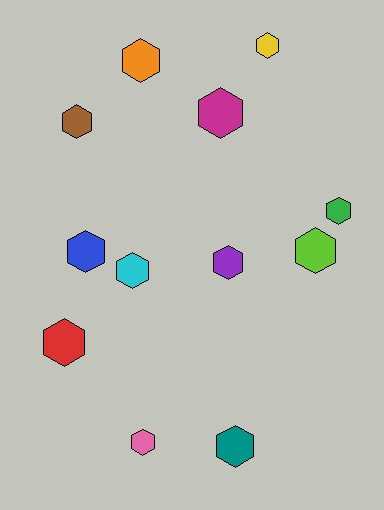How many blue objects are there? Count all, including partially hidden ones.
There is 1 blue object.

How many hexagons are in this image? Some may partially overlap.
There are 12 hexagons.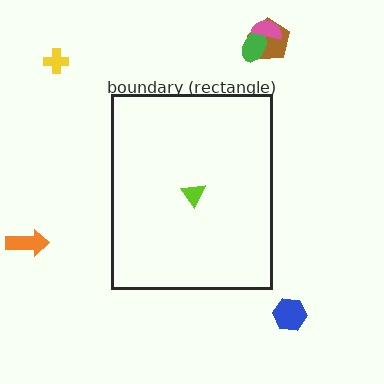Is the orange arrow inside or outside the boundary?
Outside.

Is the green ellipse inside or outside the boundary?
Outside.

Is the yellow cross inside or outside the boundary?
Outside.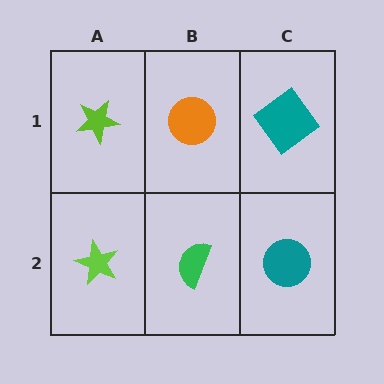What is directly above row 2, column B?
An orange circle.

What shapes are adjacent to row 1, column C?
A teal circle (row 2, column C), an orange circle (row 1, column B).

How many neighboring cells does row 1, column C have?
2.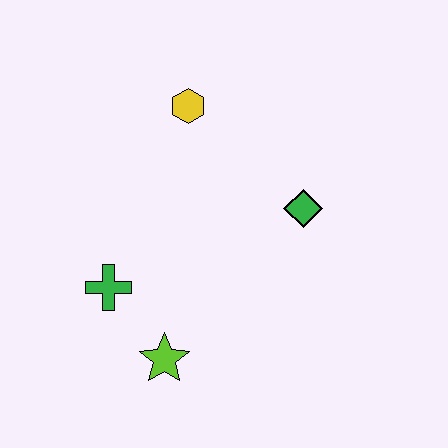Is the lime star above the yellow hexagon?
No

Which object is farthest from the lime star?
The yellow hexagon is farthest from the lime star.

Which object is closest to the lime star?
The green cross is closest to the lime star.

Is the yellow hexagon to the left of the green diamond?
Yes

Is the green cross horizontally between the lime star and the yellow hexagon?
No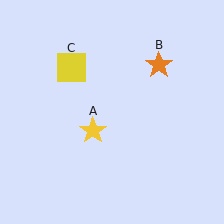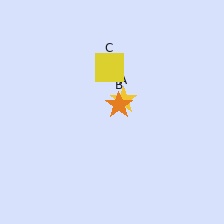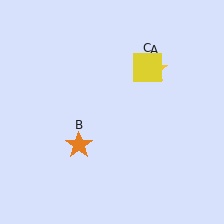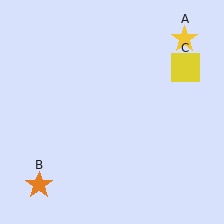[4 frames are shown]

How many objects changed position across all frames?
3 objects changed position: yellow star (object A), orange star (object B), yellow square (object C).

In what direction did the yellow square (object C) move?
The yellow square (object C) moved right.